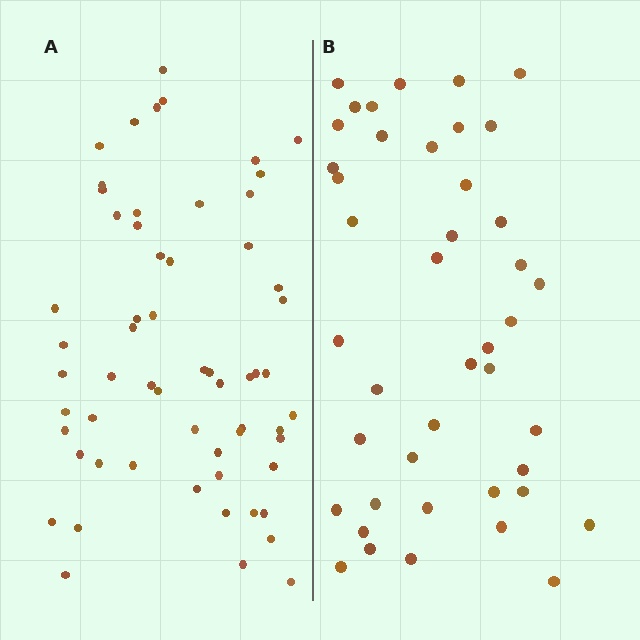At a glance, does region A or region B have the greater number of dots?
Region A (the left region) has more dots.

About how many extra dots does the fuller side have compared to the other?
Region A has approximately 15 more dots than region B.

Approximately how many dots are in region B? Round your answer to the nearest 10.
About 40 dots. (The exact count is 43, which rounds to 40.)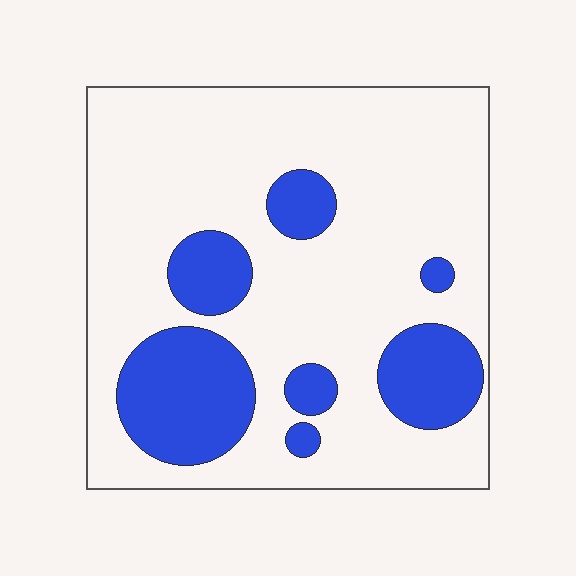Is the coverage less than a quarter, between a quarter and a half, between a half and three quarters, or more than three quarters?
Less than a quarter.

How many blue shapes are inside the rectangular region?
7.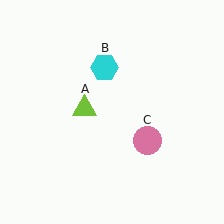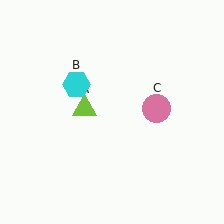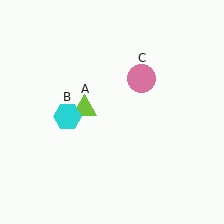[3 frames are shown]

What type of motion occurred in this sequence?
The cyan hexagon (object B), pink circle (object C) rotated counterclockwise around the center of the scene.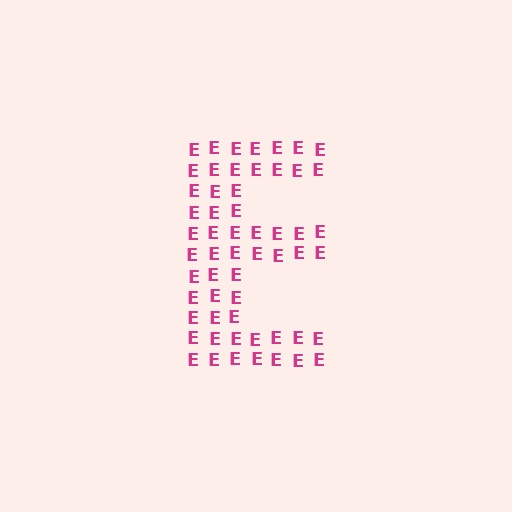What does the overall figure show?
The overall figure shows the letter E.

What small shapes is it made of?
It is made of small letter E's.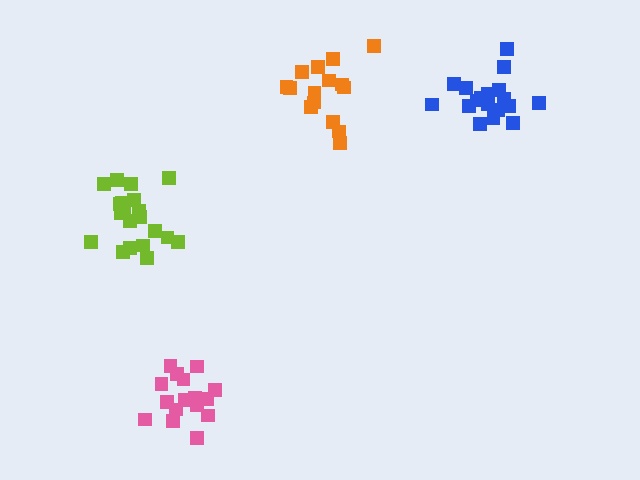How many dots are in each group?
Group 1: 16 dots, Group 2: 18 dots, Group 3: 21 dots, Group 4: 15 dots (70 total).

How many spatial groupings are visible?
There are 4 spatial groupings.